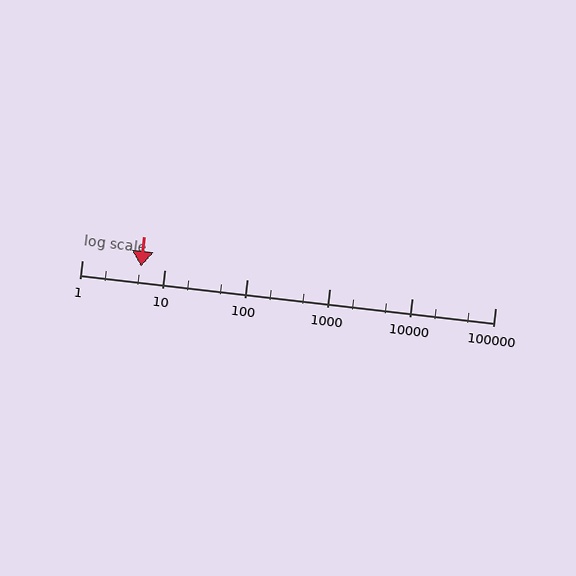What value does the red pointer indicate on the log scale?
The pointer indicates approximately 5.2.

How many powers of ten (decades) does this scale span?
The scale spans 5 decades, from 1 to 100000.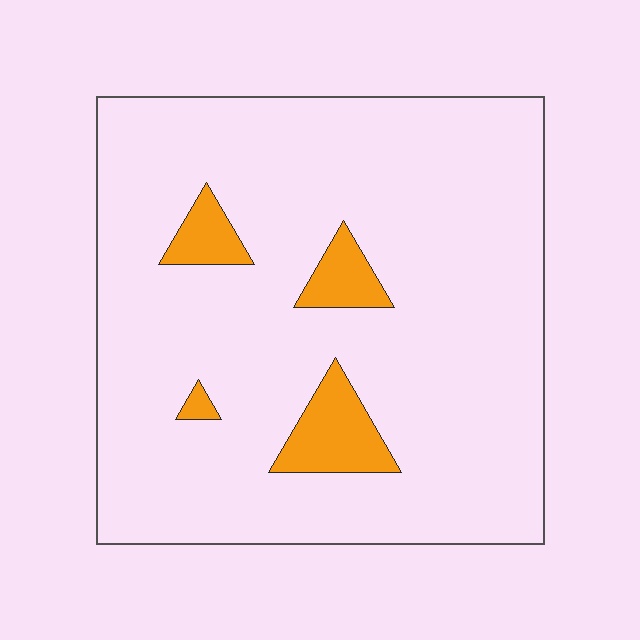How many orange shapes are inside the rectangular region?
4.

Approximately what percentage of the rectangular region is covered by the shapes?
Approximately 10%.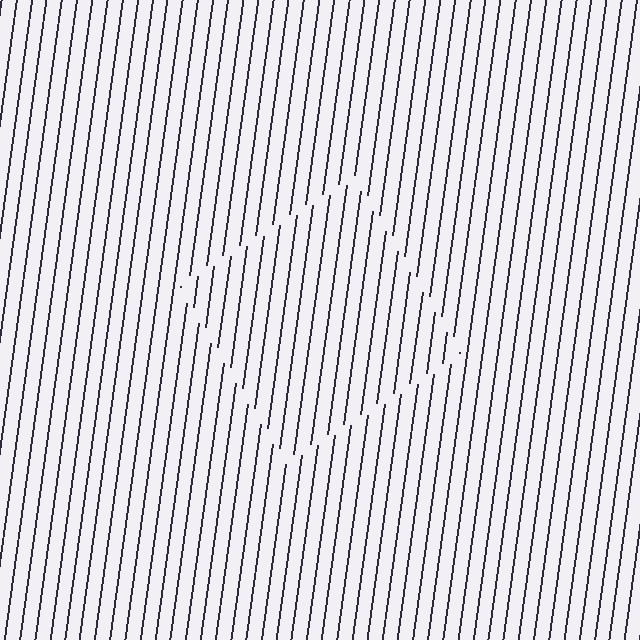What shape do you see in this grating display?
An illusory square. The interior of the shape contains the same grating, shifted by half a period — the contour is defined by the phase discontinuity where line-ends from the inner and outer gratings abut.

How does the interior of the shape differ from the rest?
The interior of the shape contains the same grating, shifted by half a period — the contour is defined by the phase discontinuity where line-ends from the inner and outer gratings abut.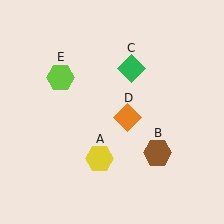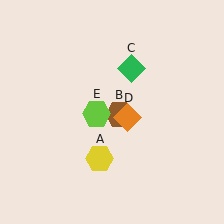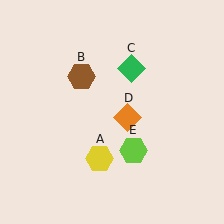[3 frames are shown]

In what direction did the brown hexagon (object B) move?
The brown hexagon (object B) moved up and to the left.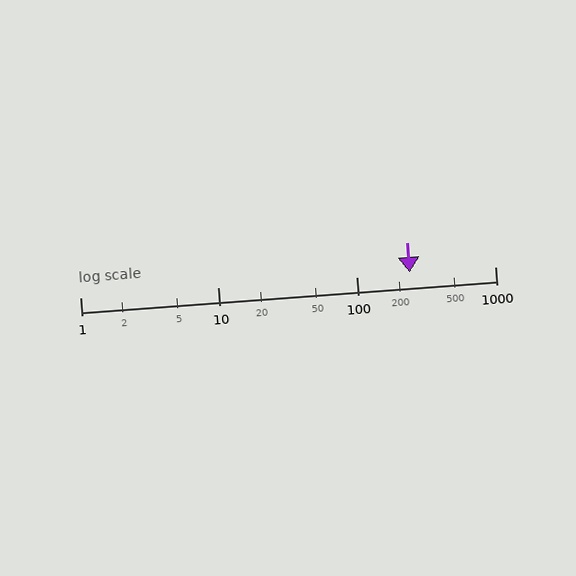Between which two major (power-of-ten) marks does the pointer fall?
The pointer is between 100 and 1000.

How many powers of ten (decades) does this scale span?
The scale spans 3 decades, from 1 to 1000.